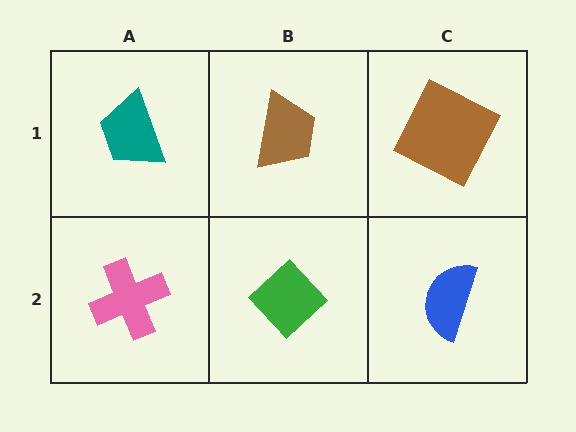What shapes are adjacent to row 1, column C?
A blue semicircle (row 2, column C), a brown trapezoid (row 1, column B).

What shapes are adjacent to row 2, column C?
A brown square (row 1, column C), a green diamond (row 2, column B).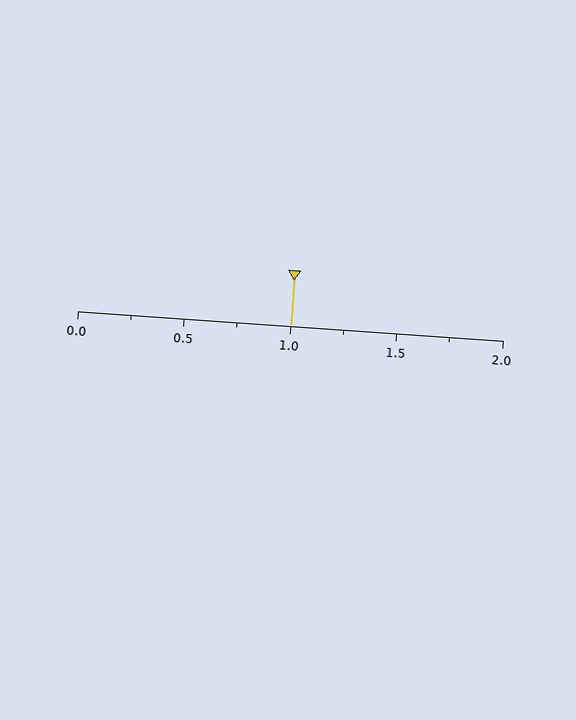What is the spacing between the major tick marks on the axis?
The major ticks are spaced 0.5 apart.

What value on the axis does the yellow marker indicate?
The marker indicates approximately 1.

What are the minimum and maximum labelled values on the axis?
The axis runs from 0.0 to 2.0.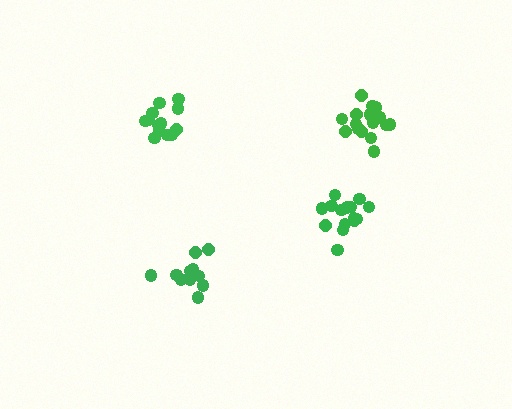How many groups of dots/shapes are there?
There are 4 groups.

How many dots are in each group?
Group 1: 16 dots, Group 2: 13 dots, Group 3: 15 dots, Group 4: 11 dots (55 total).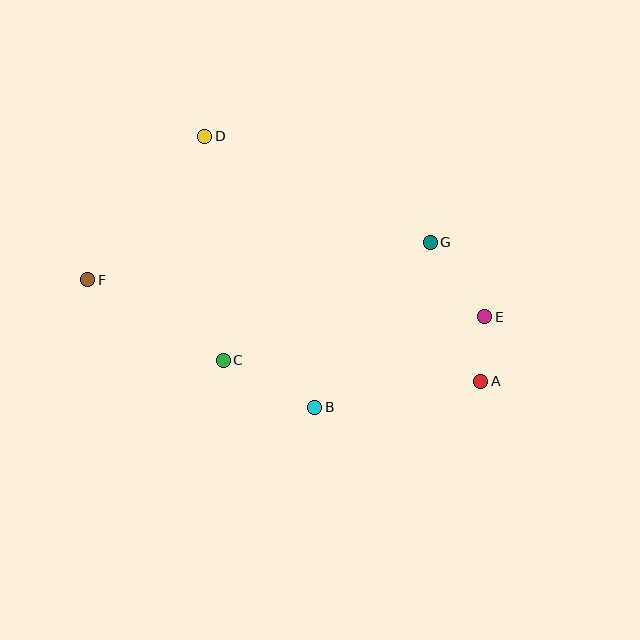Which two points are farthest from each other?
Points A and F are farthest from each other.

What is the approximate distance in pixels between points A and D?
The distance between A and D is approximately 369 pixels.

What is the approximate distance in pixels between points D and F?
The distance between D and F is approximately 185 pixels.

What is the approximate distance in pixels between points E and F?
The distance between E and F is approximately 398 pixels.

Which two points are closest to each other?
Points A and E are closest to each other.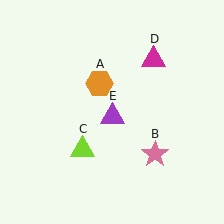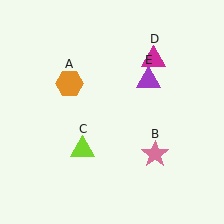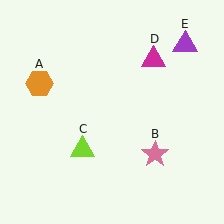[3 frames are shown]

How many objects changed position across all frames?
2 objects changed position: orange hexagon (object A), purple triangle (object E).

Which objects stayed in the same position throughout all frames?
Pink star (object B) and lime triangle (object C) and magenta triangle (object D) remained stationary.